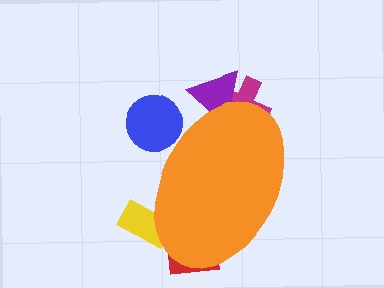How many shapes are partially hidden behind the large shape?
5 shapes are partially hidden.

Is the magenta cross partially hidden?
Yes, the magenta cross is partially hidden behind the orange ellipse.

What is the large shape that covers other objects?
An orange ellipse.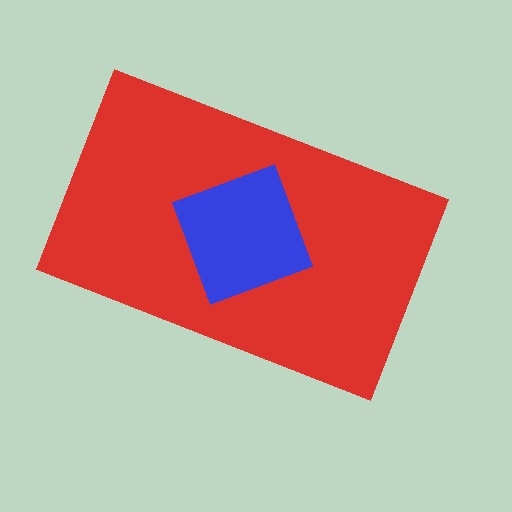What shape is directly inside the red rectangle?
The blue square.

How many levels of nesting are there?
2.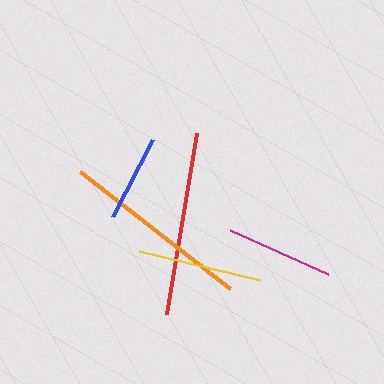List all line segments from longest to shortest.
From longest to shortest: orange, red, yellow, magenta, blue.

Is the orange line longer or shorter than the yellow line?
The orange line is longer than the yellow line.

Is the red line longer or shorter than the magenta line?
The red line is longer than the magenta line.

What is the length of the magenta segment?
The magenta segment is approximately 108 pixels long.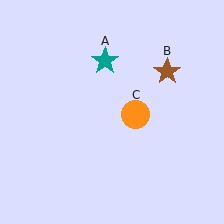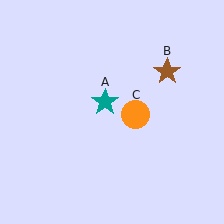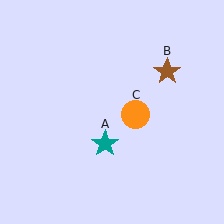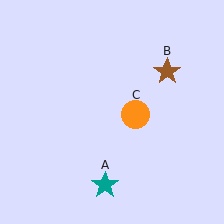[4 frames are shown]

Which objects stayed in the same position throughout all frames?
Brown star (object B) and orange circle (object C) remained stationary.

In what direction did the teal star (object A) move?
The teal star (object A) moved down.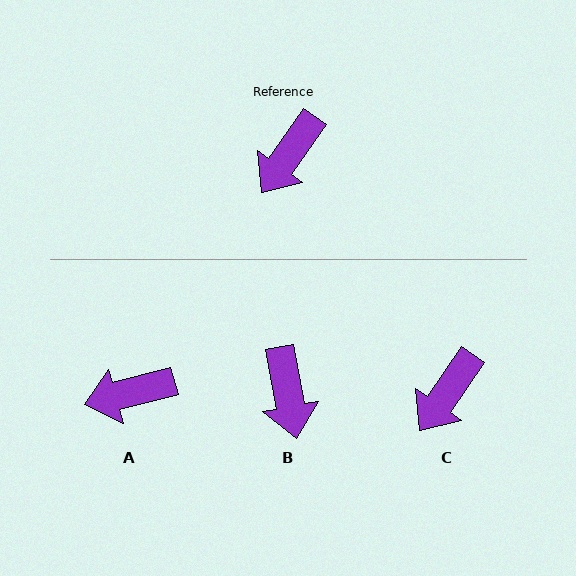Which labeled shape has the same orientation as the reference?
C.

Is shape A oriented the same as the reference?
No, it is off by about 40 degrees.